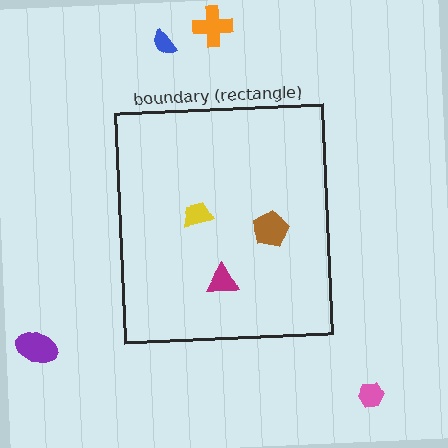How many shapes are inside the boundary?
3 inside, 4 outside.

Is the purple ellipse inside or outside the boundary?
Outside.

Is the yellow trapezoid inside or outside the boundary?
Inside.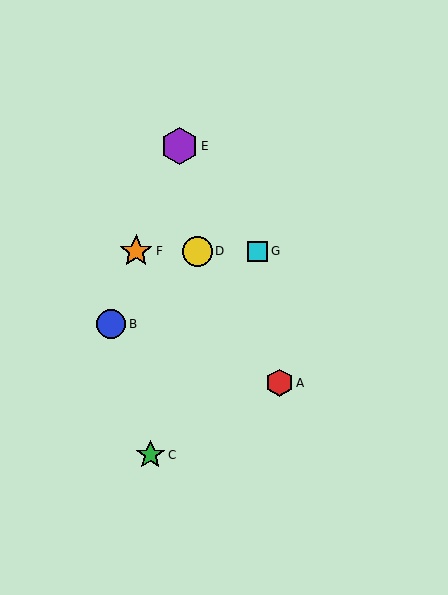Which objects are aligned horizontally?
Objects D, F, G are aligned horizontally.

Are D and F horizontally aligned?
Yes, both are at y≈251.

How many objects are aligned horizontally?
3 objects (D, F, G) are aligned horizontally.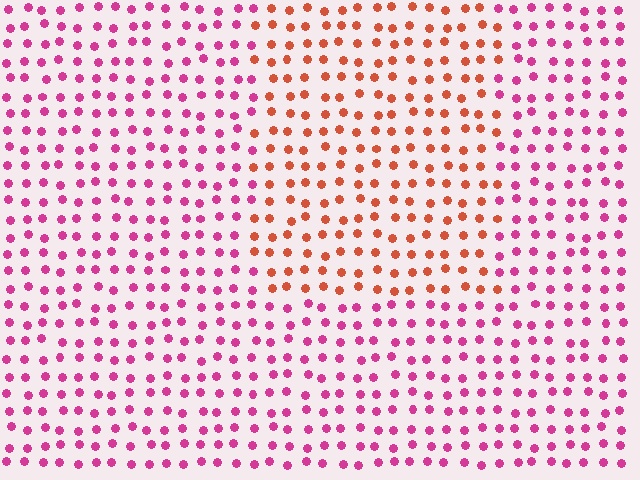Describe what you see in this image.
The image is filled with small magenta elements in a uniform arrangement. A rectangle-shaped region is visible where the elements are tinted to a slightly different hue, forming a subtle color boundary.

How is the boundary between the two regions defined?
The boundary is defined purely by a slight shift in hue (about 46 degrees). Spacing, size, and orientation are identical on both sides.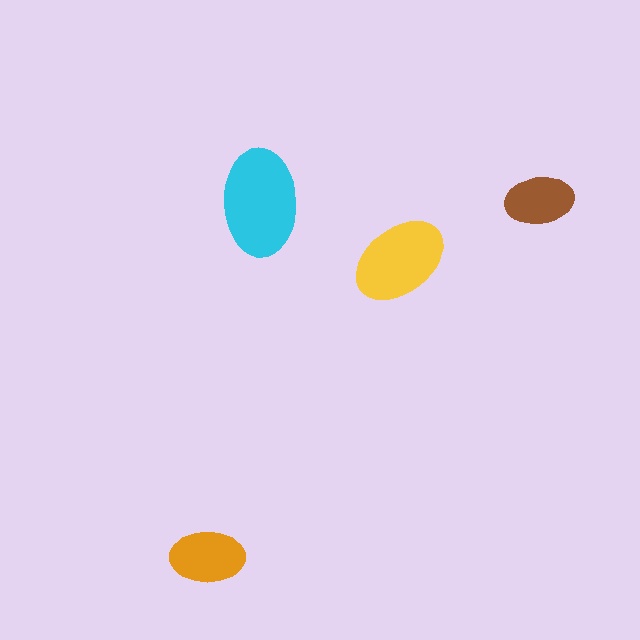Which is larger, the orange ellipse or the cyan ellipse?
The cyan one.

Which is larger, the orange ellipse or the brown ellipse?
The orange one.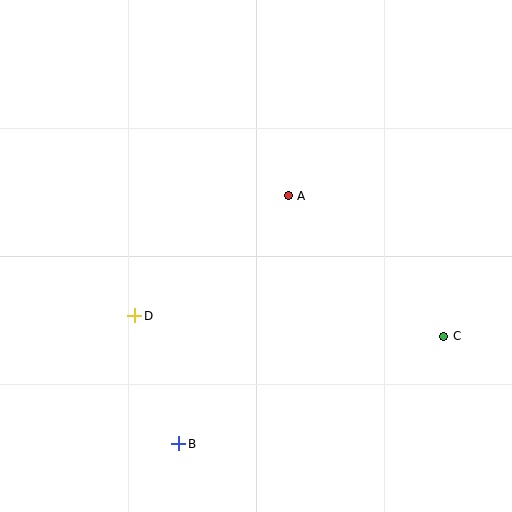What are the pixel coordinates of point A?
Point A is at (288, 196).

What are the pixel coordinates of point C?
Point C is at (444, 336).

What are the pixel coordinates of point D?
Point D is at (135, 316).